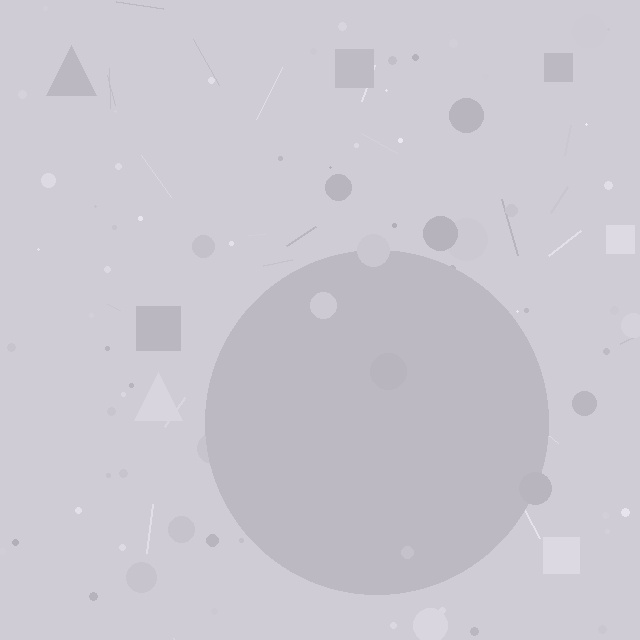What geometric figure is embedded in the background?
A circle is embedded in the background.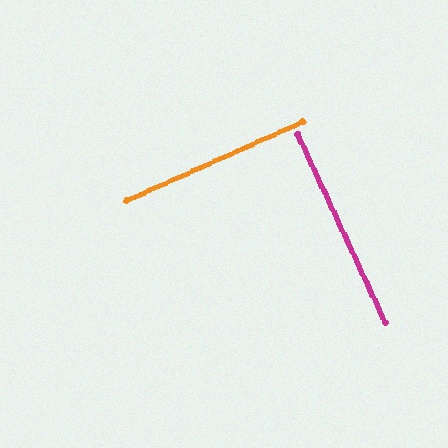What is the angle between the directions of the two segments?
Approximately 89 degrees.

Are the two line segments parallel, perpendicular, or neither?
Perpendicular — they meet at approximately 89°.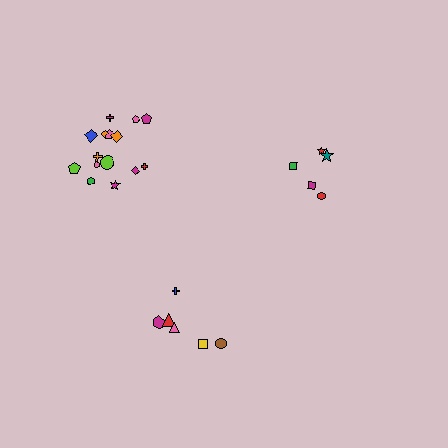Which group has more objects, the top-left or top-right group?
The top-left group.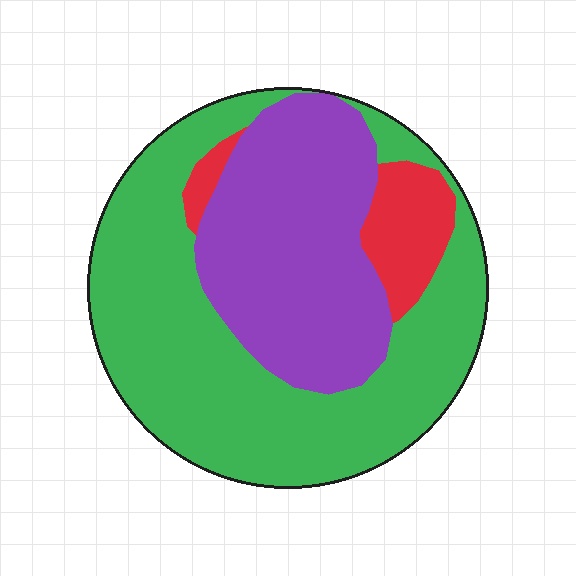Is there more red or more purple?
Purple.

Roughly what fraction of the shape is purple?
Purple takes up about one third (1/3) of the shape.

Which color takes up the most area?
Green, at roughly 55%.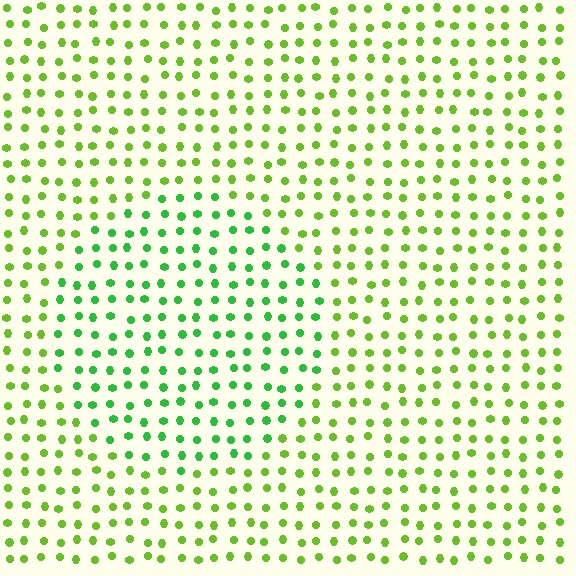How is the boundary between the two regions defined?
The boundary is defined purely by a slight shift in hue (about 33 degrees). Spacing, size, and orientation are identical on both sides.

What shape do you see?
I see a circle.